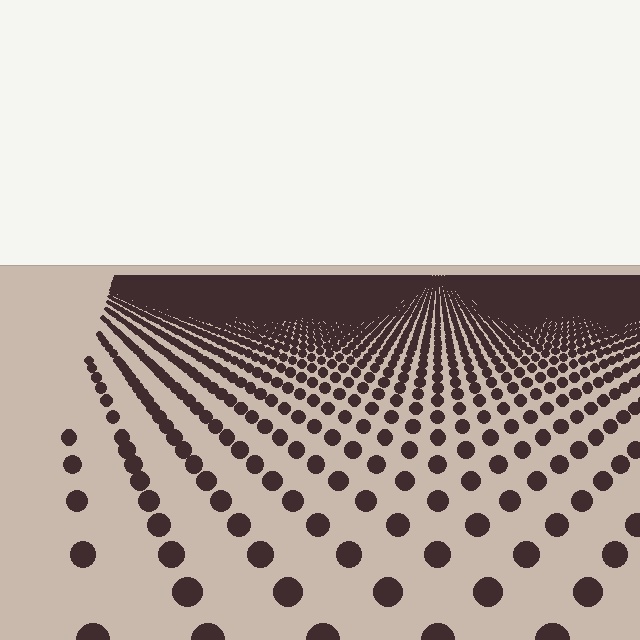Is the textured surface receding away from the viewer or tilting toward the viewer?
The surface is receding away from the viewer. Texture elements get smaller and denser toward the top.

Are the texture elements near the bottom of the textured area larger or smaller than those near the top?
Larger. Near the bottom, elements are closer to the viewer and appear at a bigger on-screen size.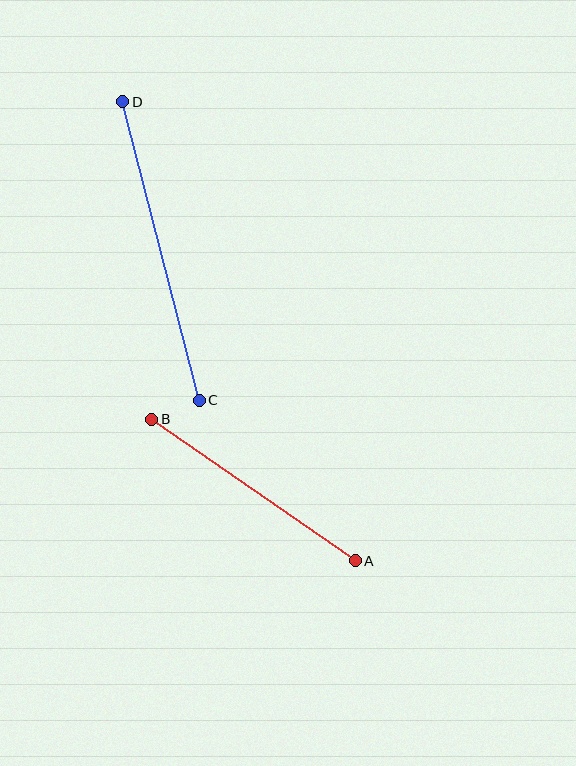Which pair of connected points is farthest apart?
Points C and D are farthest apart.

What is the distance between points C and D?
The distance is approximately 308 pixels.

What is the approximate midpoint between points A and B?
The midpoint is at approximately (253, 490) pixels.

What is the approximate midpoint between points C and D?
The midpoint is at approximately (161, 251) pixels.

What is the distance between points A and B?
The distance is approximately 248 pixels.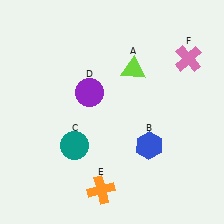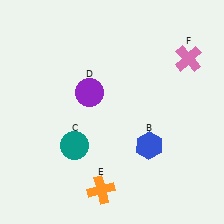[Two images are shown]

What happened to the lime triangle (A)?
The lime triangle (A) was removed in Image 2. It was in the top-right area of Image 1.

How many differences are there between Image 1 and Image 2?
There is 1 difference between the two images.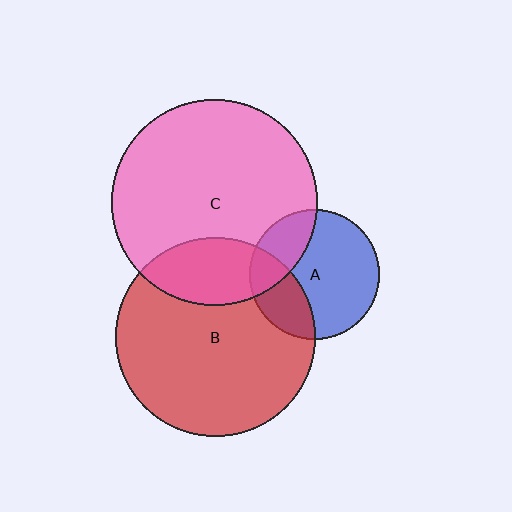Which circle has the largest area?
Circle C (pink).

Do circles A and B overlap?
Yes.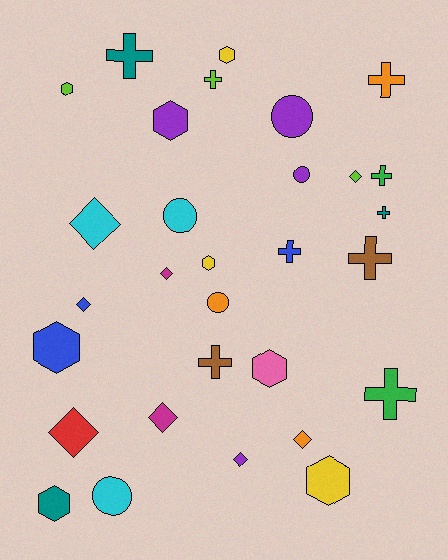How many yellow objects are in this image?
There are 3 yellow objects.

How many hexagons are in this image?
There are 8 hexagons.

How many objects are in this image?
There are 30 objects.